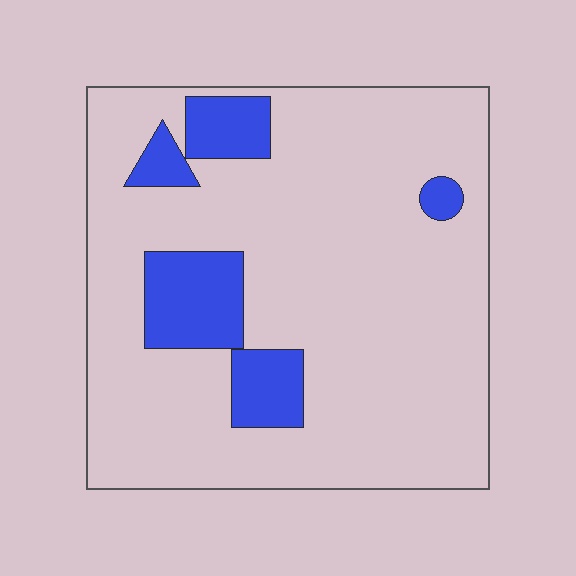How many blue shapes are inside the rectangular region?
5.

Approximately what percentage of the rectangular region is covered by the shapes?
Approximately 15%.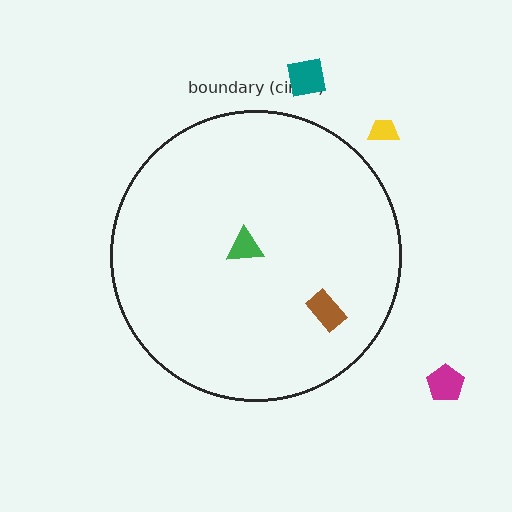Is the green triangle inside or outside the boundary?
Inside.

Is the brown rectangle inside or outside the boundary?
Inside.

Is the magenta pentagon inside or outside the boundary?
Outside.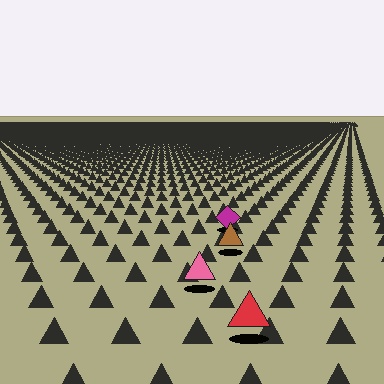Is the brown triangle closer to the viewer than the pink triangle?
No. The pink triangle is closer — you can tell from the texture gradient: the ground texture is coarser near it.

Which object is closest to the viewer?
The red triangle is closest. The texture marks near it are larger and more spread out.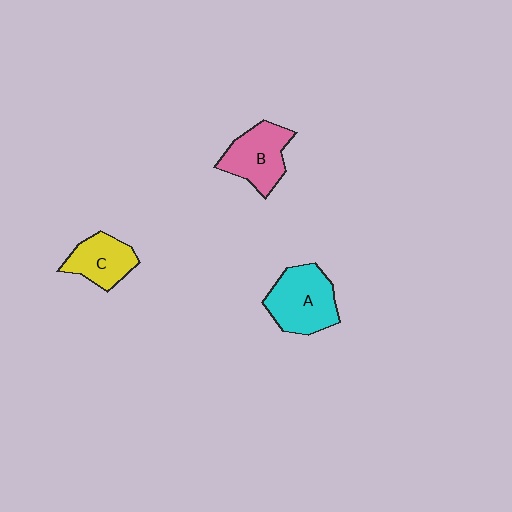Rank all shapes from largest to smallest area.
From largest to smallest: A (cyan), B (pink), C (yellow).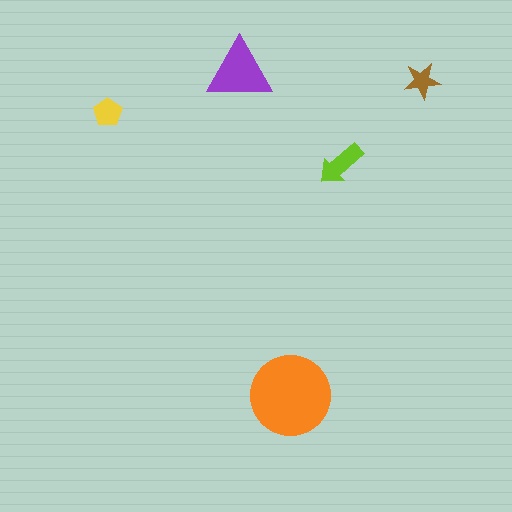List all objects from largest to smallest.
The orange circle, the purple triangle, the lime arrow, the yellow pentagon, the brown star.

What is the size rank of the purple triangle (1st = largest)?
2nd.